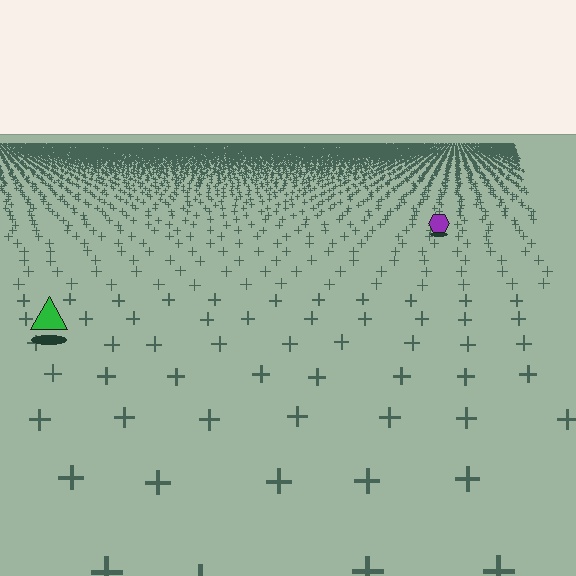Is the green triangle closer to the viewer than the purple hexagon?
Yes. The green triangle is closer — you can tell from the texture gradient: the ground texture is coarser near it.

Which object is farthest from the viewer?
The purple hexagon is farthest from the viewer. It appears smaller and the ground texture around it is denser.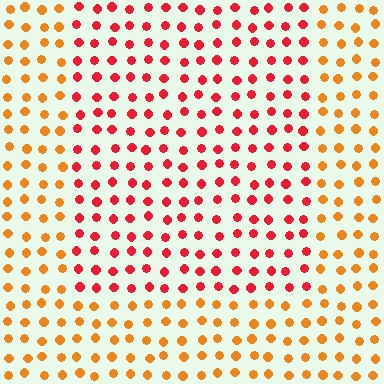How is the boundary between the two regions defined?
The boundary is defined purely by a slight shift in hue (about 38 degrees). Spacing, size, and orientation are identical on both sides.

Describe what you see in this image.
The image is filled with small orange elements in a uniform arrangement. A rectangle-shaped region is visible where the elements are tinted to a slightly different hue, forming a subtle color boundary.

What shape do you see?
I see a rectangle.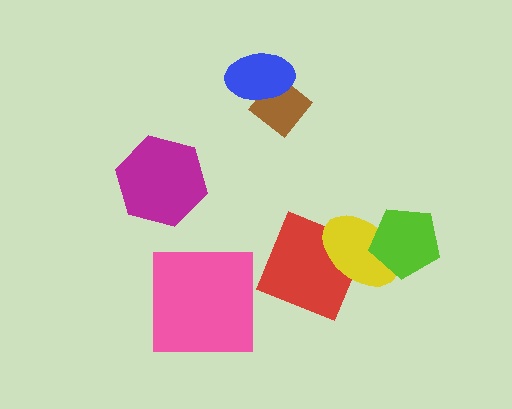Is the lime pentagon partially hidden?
No, no other shape covers it.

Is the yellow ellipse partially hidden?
Yes, it is partially covered by another shape.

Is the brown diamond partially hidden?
Yes, it is partially covered by another shape.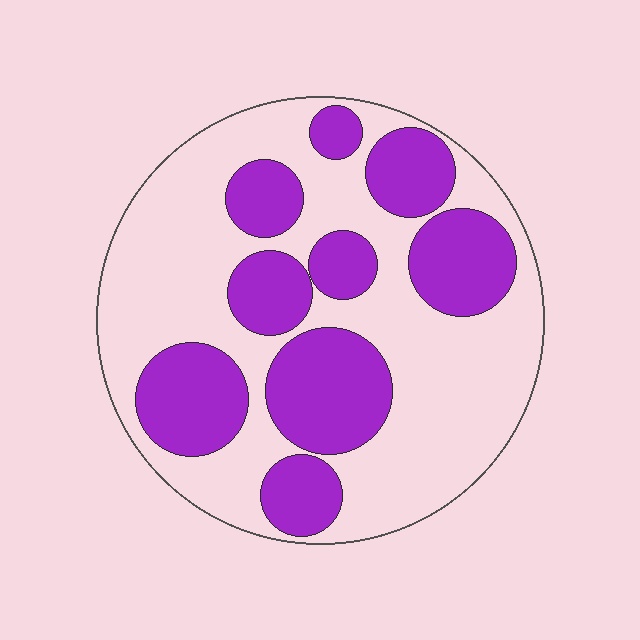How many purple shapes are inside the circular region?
9.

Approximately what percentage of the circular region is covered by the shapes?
Approximately 40%.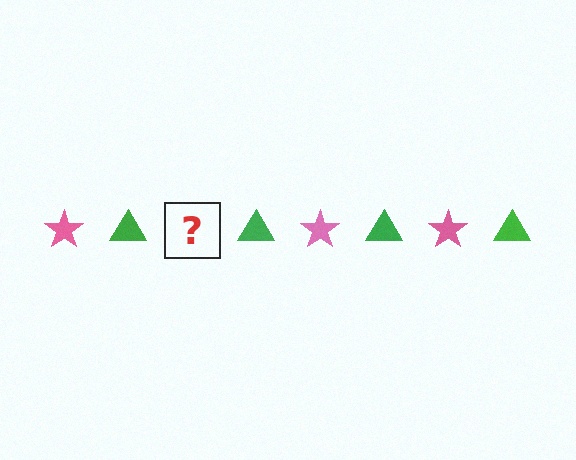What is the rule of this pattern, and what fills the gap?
The rule is that the pattern alternates between pink star and green triangle. The gap should be filled with a pink star.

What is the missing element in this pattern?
The missing element is a pink star.